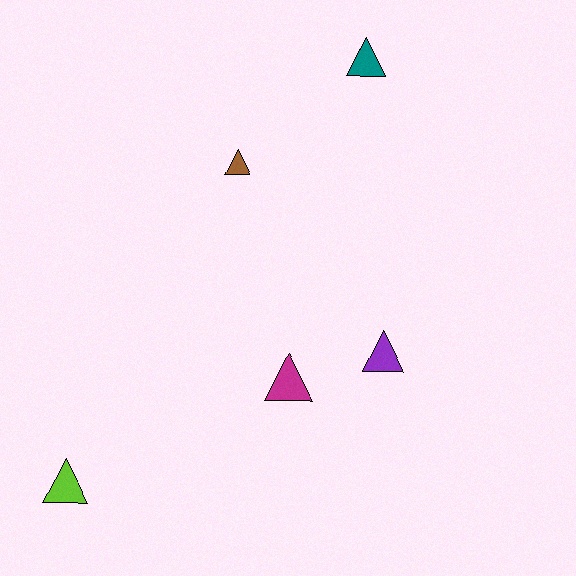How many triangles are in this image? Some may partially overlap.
There are 5 triangles.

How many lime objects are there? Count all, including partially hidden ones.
There is 1 lime object.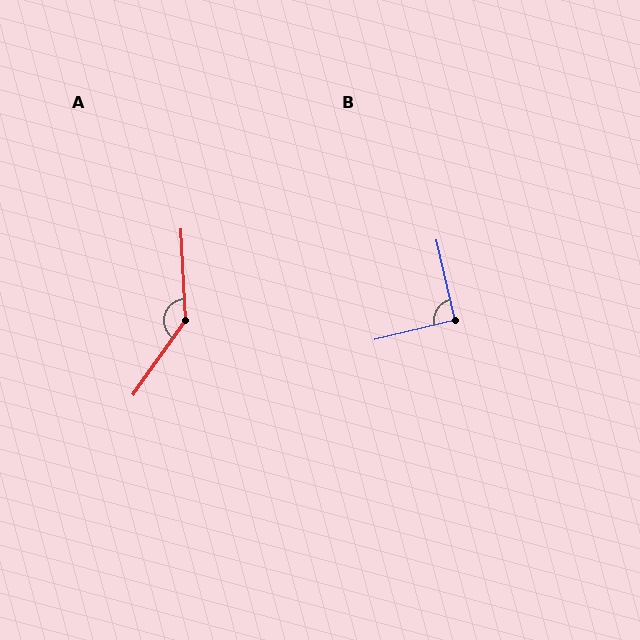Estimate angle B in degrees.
Approximately 90 degrees.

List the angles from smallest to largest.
B (90°), A (142°).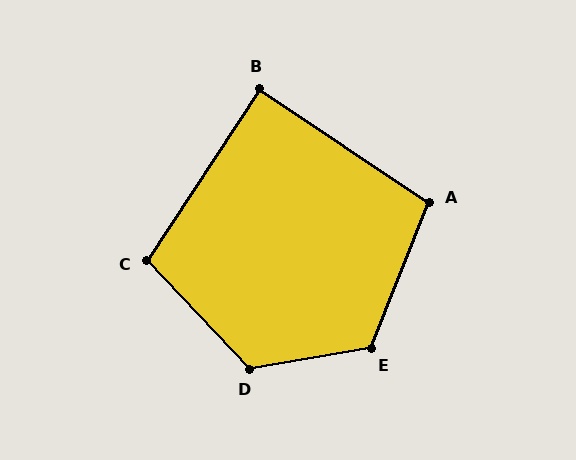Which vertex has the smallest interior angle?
B, at approximately 89 degrees.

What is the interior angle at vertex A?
Approximately 102 degrees (obtuse).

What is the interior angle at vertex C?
Approximately 103 degrees (obtuse).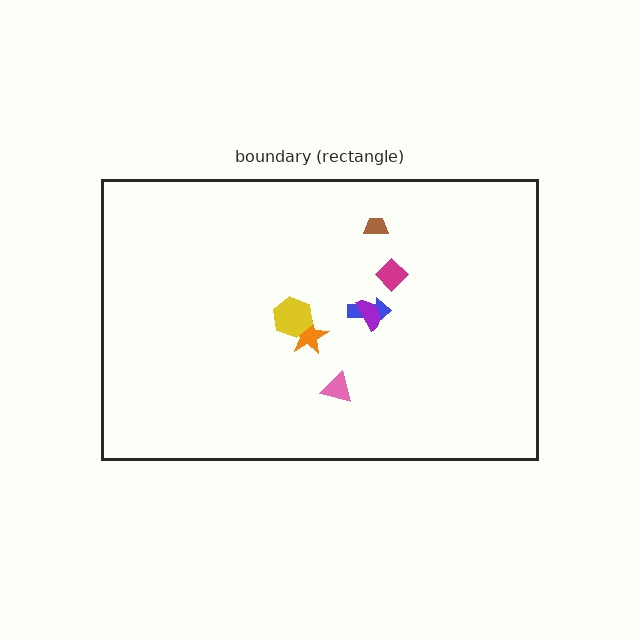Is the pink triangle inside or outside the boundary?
Inside.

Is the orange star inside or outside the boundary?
Inside.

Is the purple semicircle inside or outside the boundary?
Inside.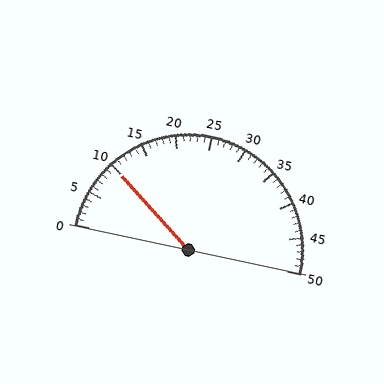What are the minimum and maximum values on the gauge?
The gauge ranges from 0 to 50.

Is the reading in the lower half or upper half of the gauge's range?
The reading is in the lower half of the range (0 to 50).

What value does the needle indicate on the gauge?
The needle indicates approximately 10.